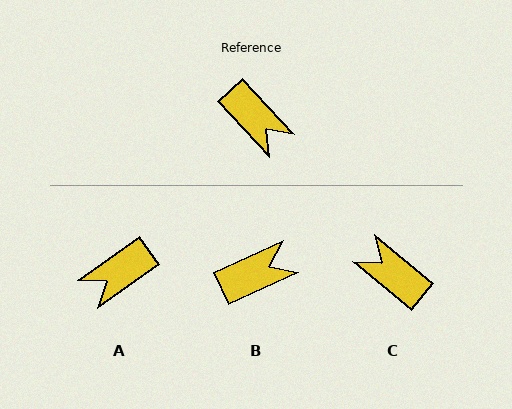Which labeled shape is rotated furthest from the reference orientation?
C, about 173 degrees away.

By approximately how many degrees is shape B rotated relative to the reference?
Approximately 71 degrees counter-clockwise.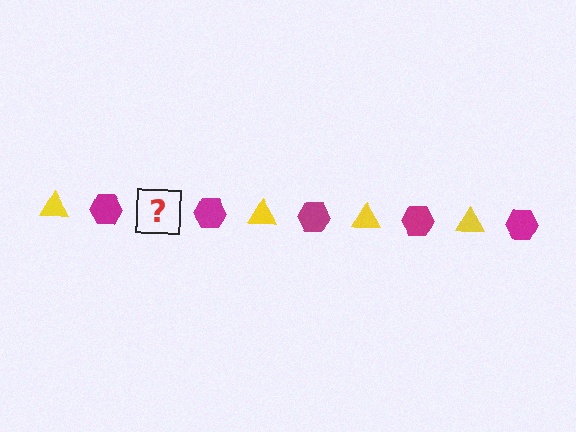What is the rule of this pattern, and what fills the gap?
The rule is that the pattern alternates between yellow triangle and magenta hexagon. The gap should be filled with a yellow triangle.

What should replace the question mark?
The question mark should be replaced with a yellow triangle.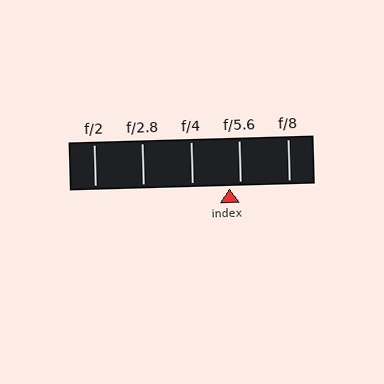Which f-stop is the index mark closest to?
The index mark is closest to f/5.6.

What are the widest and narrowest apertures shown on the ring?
The widest aperture shown is f/2 and the narrowest is f/8.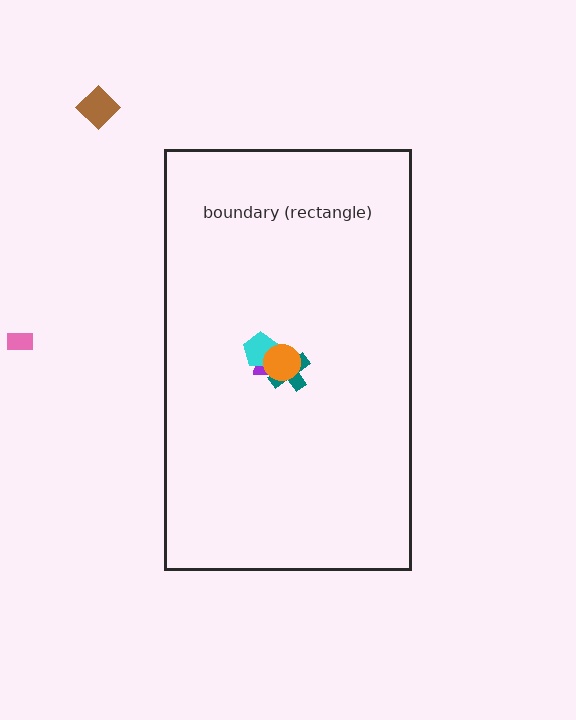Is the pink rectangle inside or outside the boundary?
Outside.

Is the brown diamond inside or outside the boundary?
Outside.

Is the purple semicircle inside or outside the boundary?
Inside.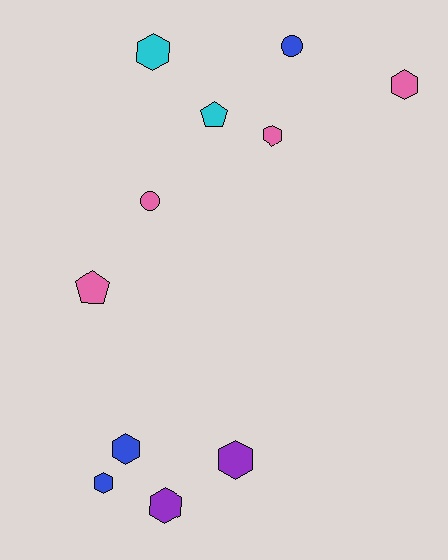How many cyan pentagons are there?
There is 1 cyan pentagon.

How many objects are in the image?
There are 11 objects.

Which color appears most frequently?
Pink, with 4 objects.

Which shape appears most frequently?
Hexagon, with 7 objects.